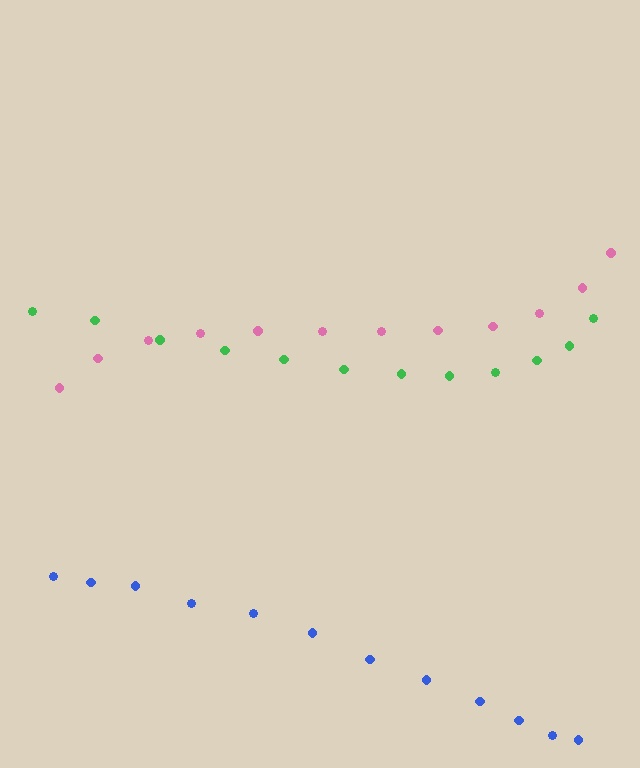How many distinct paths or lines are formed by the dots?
There are 3 distinct paths.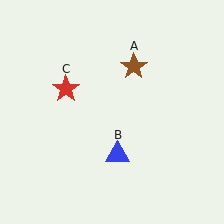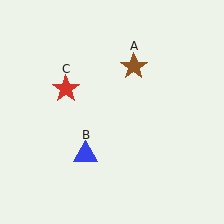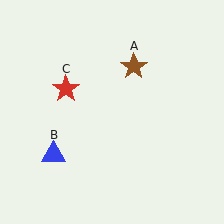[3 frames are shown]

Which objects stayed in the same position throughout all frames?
Brown star (object A) and red star (object C) remained stationary.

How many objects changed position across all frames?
1 object changed position: blue triangle (object B).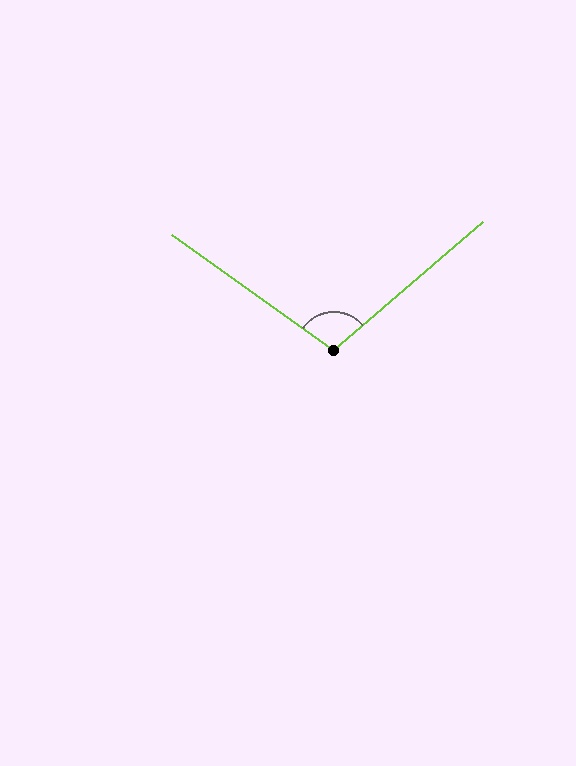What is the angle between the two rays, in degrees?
Approximately 104 degrees.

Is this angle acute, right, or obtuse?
It is obtuse.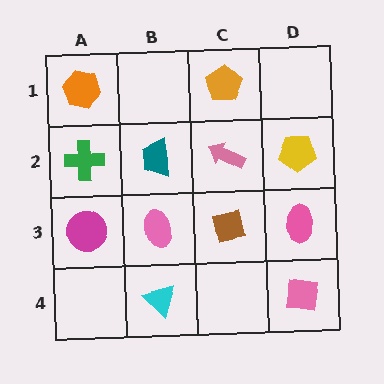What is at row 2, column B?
A teal trapezoid.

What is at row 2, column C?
A pink arrow.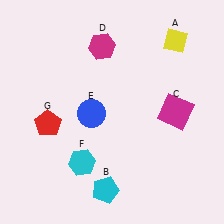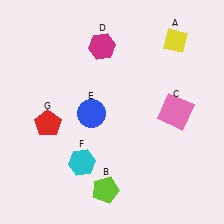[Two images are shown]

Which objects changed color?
B changed from cyan to lime. C changed from magenta to pink.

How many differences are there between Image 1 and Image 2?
There are 2 differences between the two images.